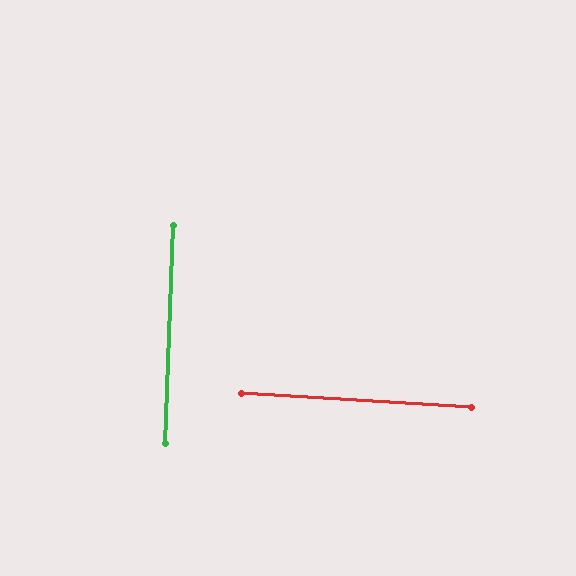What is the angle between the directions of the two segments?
Approximately 88 degrees.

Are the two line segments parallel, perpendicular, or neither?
Perpendicular — they meet at approximately 88°.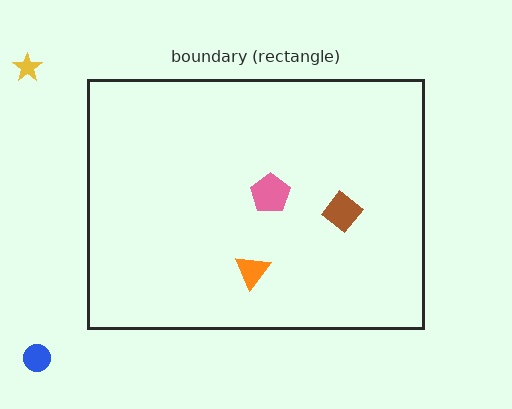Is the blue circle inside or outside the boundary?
Outside.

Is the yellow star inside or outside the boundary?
Outside.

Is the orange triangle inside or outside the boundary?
Inside.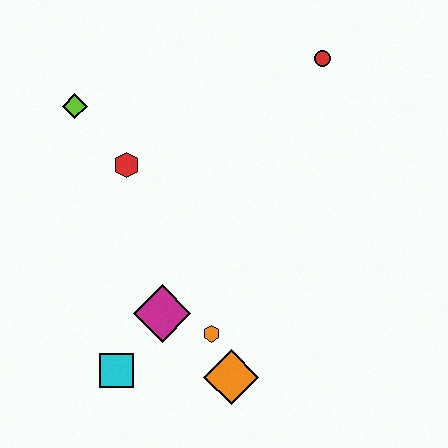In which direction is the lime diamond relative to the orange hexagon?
The lime diamond is above the orange hexagon.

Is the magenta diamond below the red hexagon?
Yes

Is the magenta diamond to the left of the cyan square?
No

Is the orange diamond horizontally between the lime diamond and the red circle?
Yes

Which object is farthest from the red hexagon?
The orange diamond is farthest from the red hexagon.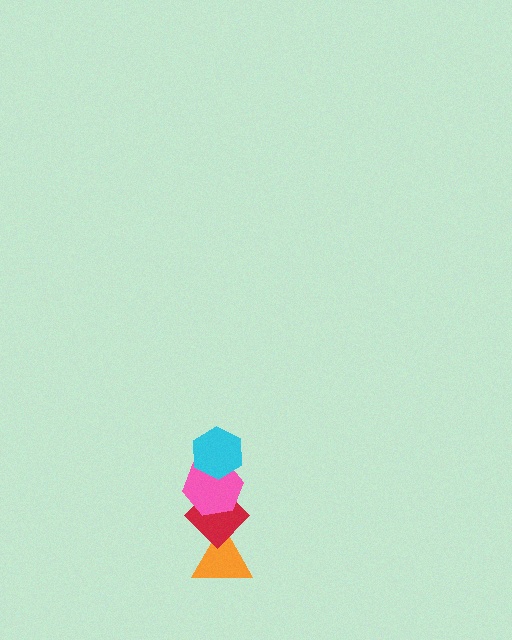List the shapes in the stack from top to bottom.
From top to bottom: the cyan hexagon, the pink hexagon, the red diamond, the orange triangle.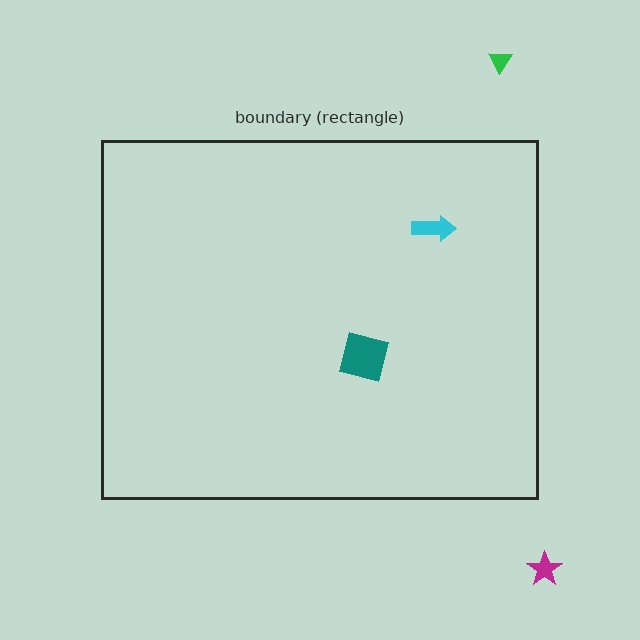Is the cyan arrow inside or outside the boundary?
Inside.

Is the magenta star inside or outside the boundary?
Outside.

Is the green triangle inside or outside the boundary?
Outside.